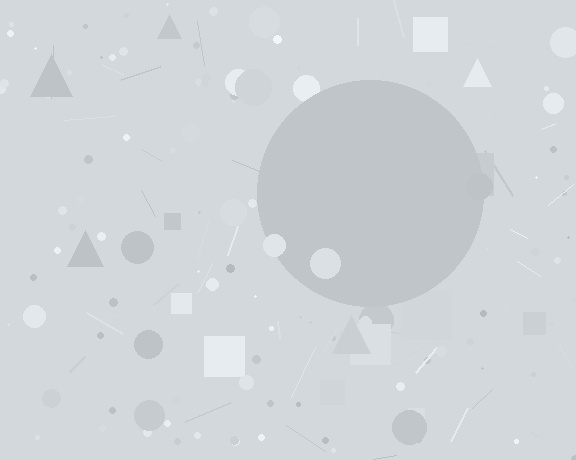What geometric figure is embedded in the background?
A circle is embedded in the background.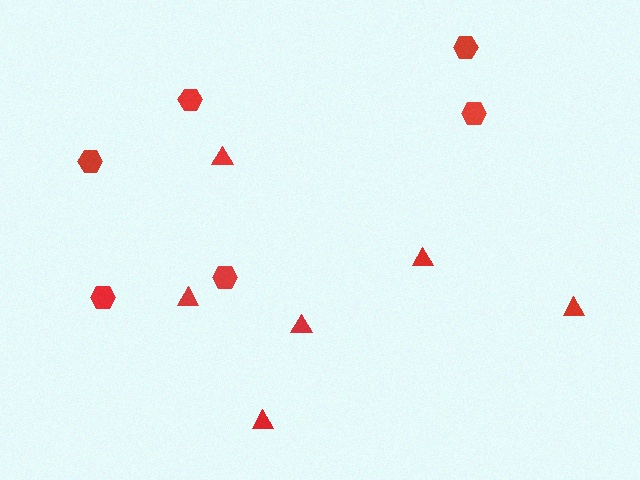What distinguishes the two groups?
There are 2 groups: one group of triangles (6) and one group of hexagons (6).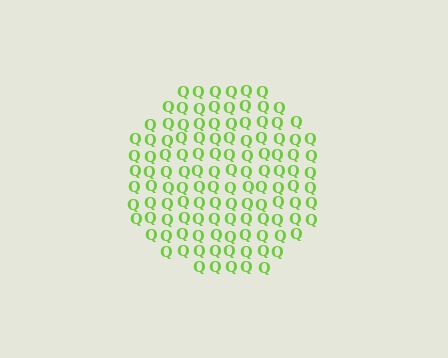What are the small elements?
The small elements are letter Q's.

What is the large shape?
The large shape is a circle.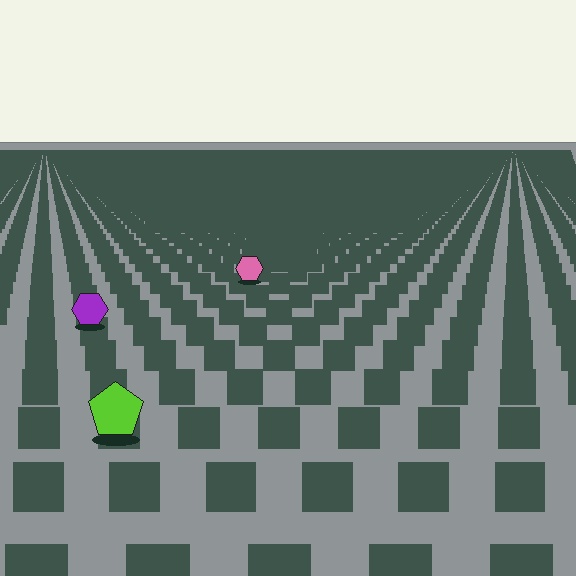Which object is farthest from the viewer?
The pink hexagon is farthest from the viewer. It appears smaller and the ground texture around it is denser.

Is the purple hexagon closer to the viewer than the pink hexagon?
Yes. The purple hexagon is closer — you can tell from the texture gradient: the ground texture is coarser near it.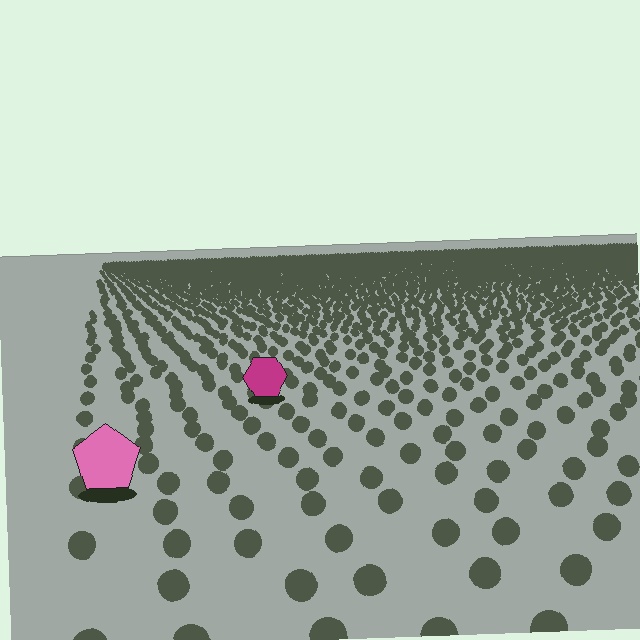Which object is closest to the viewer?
The pink pentagon is closest. The texture marks near it are larger and more spread out.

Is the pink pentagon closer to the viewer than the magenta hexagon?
Yes. The pink pentagon is closer — you can tell from the texture gradient: the ground texture is coarser near it.